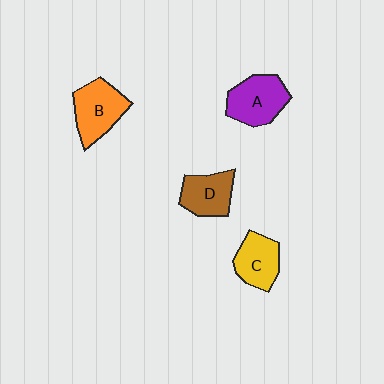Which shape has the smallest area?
Shape C (yellow).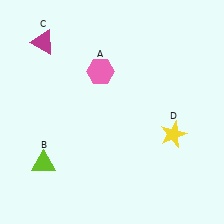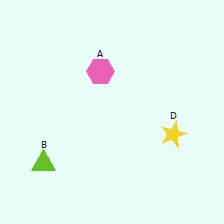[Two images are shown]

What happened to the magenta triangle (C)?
The magenta triangle (C) was removed in Image 2. It was in the top-left area of Image 1.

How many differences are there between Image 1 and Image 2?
There is 1 difference between the two images.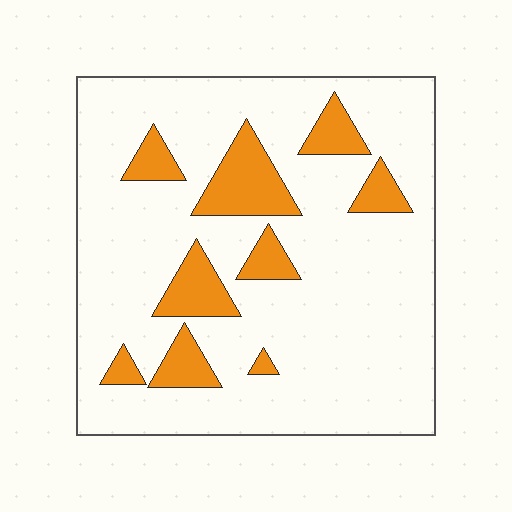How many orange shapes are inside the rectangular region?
9.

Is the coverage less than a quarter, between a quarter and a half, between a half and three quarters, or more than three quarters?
Less than a quarter.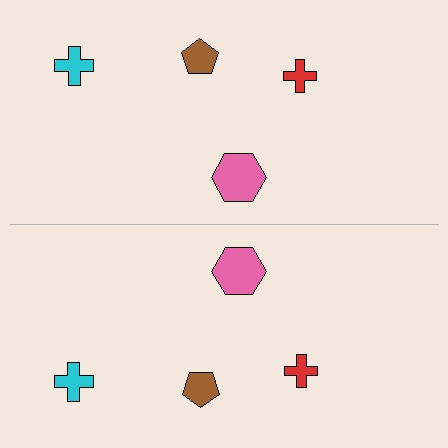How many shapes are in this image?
There are 8 shapes in this image.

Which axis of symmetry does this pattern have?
The pattern has a horizontal axis of symmetry running through the center of the image.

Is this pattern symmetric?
Yes, this pattern has bilateral (reflection) symmetry.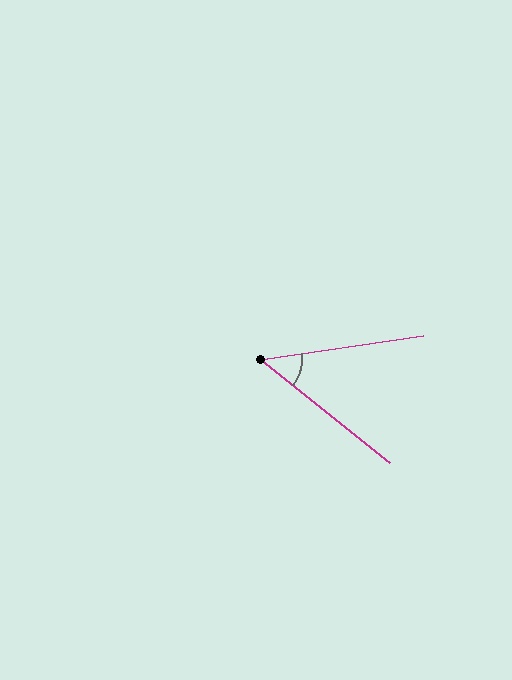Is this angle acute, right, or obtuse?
It is acute.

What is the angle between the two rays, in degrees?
Approximately 47 degrees.